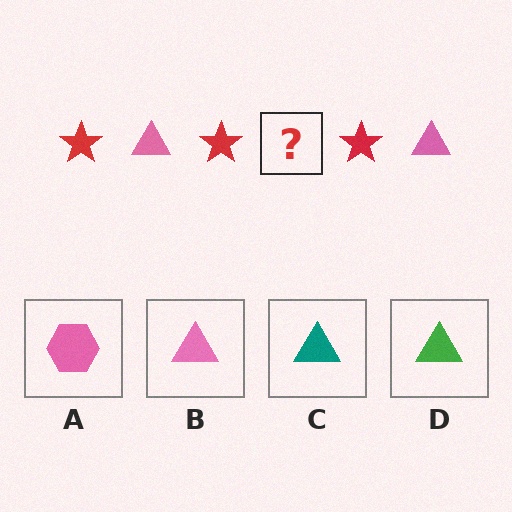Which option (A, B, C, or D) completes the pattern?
B.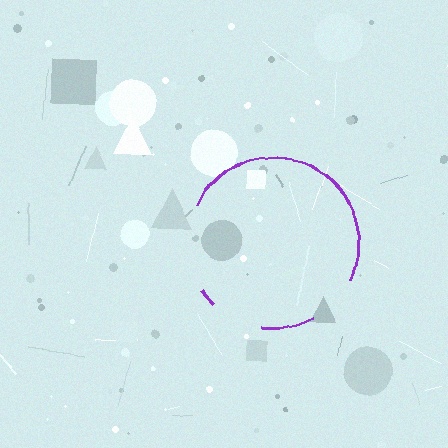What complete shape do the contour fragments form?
The contour fragments form a circle.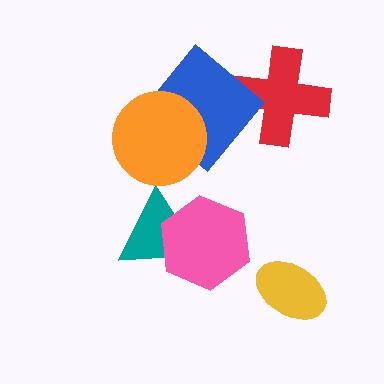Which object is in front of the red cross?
The blue diamond is in front of the red cross.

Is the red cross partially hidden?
Yes, it is partially covered by another shape.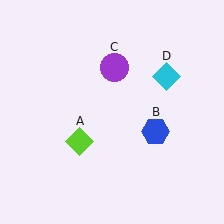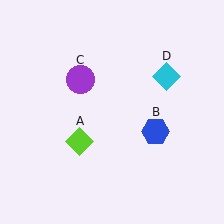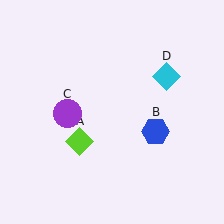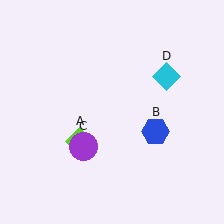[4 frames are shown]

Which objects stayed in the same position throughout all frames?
Lime diamond (object A) and blue hexagon (object B) and cyan diamond (object D) remained stationary.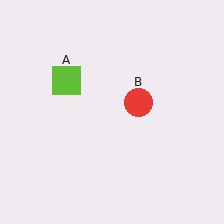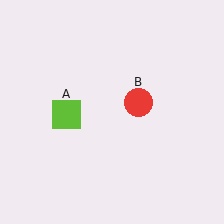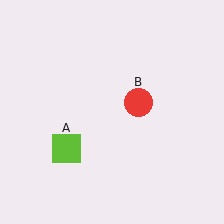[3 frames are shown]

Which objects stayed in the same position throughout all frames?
Red circle (object B) remained stationary.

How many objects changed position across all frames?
1 object changed position: lime square (object A).